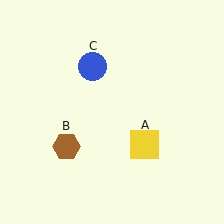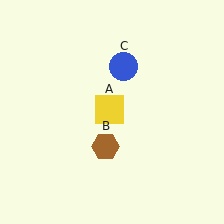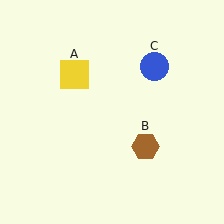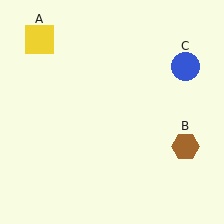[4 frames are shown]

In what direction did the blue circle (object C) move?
The blue circle (object C) moved right.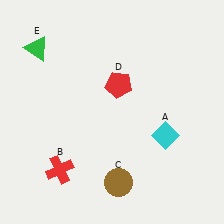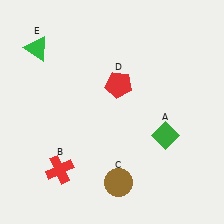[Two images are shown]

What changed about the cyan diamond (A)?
In Image 1, A is cyan. In Image 2, it changed to green.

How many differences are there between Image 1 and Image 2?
There is 1 difference between the two images.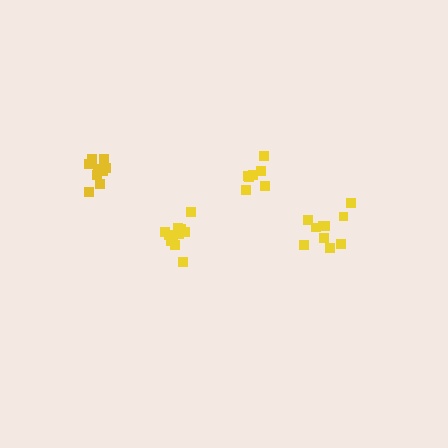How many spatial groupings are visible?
There are 4 spatial groupings.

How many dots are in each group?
Group 1: 10 dots, Group 2: 11 dots, Group 3: 9 dots, Group 4: 7 dots (37 total).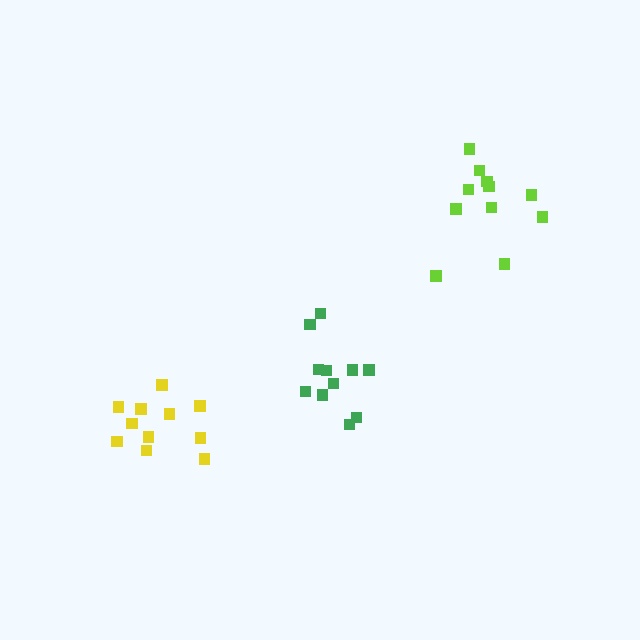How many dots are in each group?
Group 1: 11 dots, Group 2: 11 dots, Group 3: 11 dots (33 total).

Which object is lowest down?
The yellow cluster is bottommost.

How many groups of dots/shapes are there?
There are 3 groups.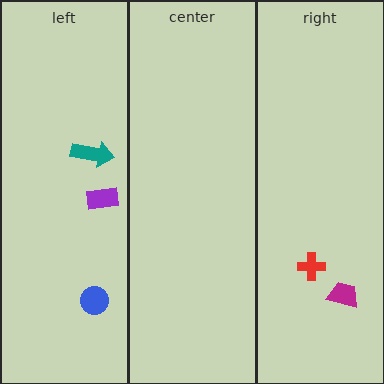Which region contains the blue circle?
The left region.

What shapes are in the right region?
The magenta trapezoid, the red cross.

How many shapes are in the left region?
3.